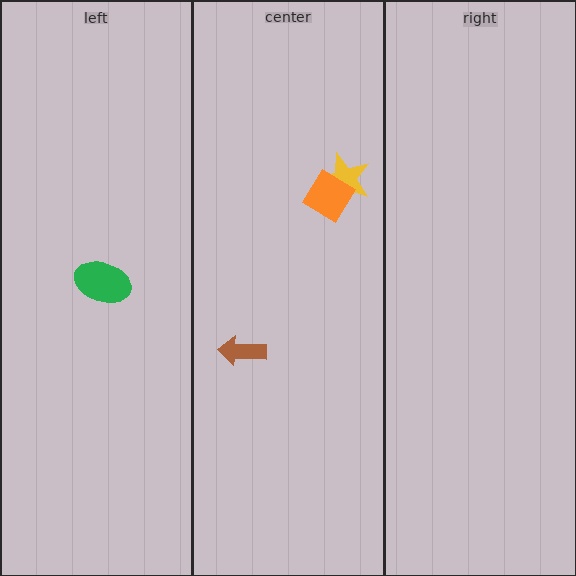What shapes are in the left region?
The green ellipse.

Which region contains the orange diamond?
The center region.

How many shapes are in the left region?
1.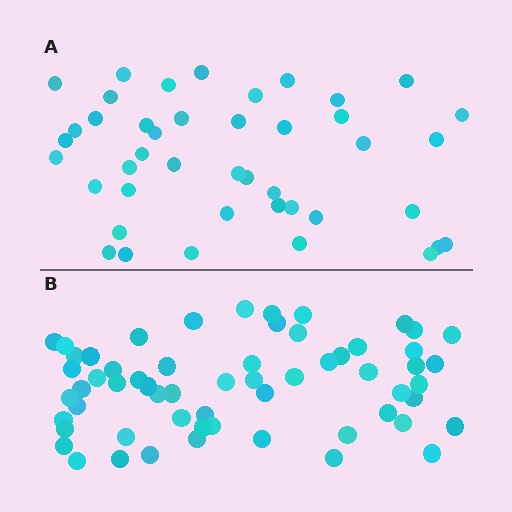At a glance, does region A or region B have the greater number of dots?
Region B (the bottom region) has more dots.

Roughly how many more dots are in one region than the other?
Region B has approximately 15 more dots than region A.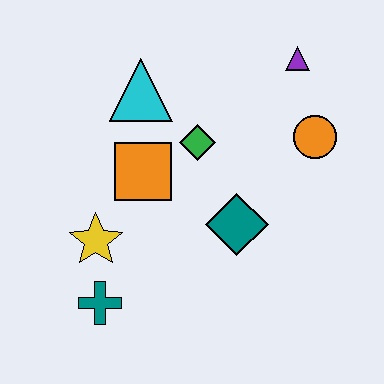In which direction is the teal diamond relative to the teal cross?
The teal diamond is to the right of the teal cross.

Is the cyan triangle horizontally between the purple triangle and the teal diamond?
No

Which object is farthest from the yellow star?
The purple triangle is farthest from the yellow star.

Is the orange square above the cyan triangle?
No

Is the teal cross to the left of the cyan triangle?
Yes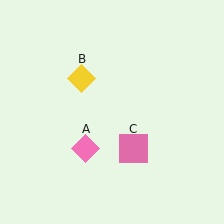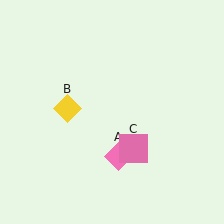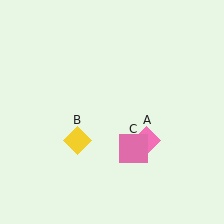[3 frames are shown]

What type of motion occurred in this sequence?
The pink diamond (object A), yellow diamond (object B) rotated counterclockwise around the center of the scene.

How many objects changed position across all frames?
2 objects changed position: pink diamond (object A), yellow diamond (object B).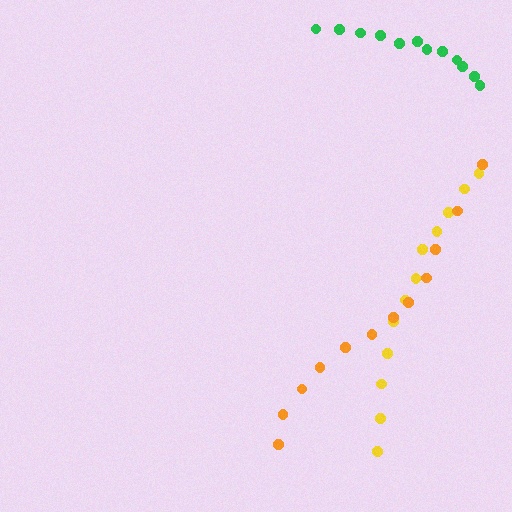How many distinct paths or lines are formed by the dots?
There are 3 distinct paths.